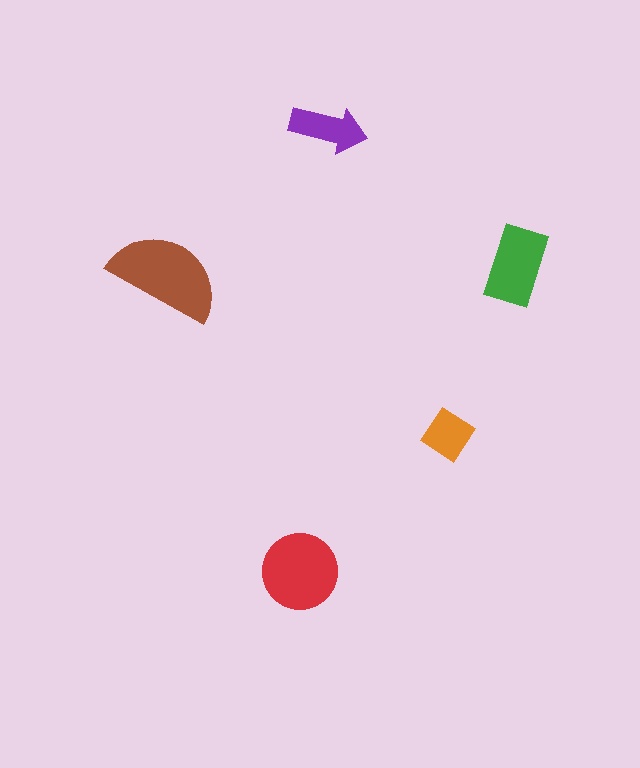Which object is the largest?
The brown semicircle.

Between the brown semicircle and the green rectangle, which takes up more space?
The brown semicircle.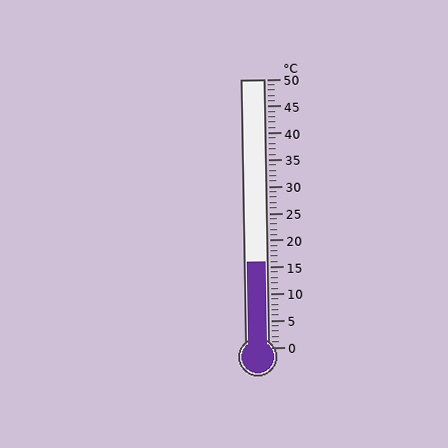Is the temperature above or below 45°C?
The temperature is below 45°C.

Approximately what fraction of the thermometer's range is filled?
The thermometer is filled to approximately 30% of its range.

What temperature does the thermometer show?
The thermometer shows approximately 16°C.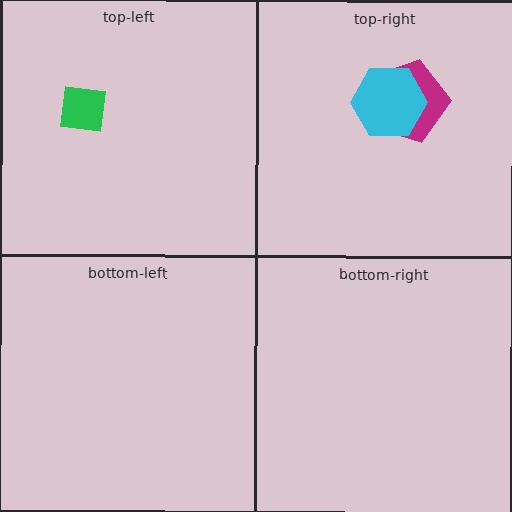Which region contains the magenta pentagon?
The top-right region.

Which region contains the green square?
The top-left region.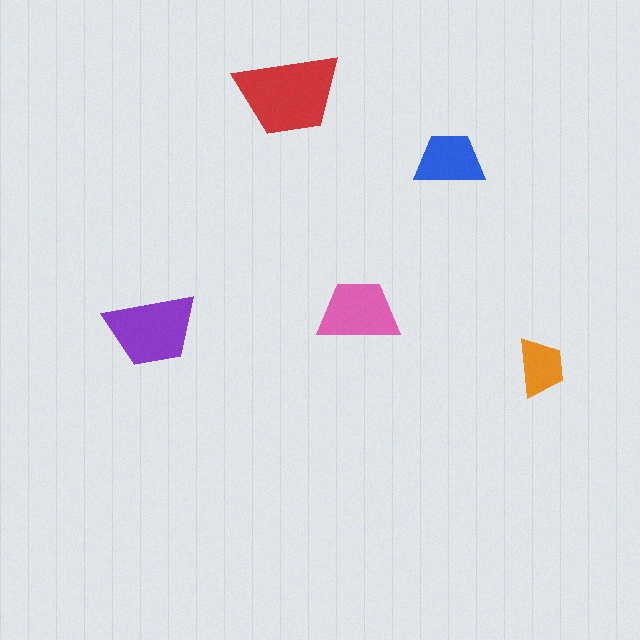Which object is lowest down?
The orange trapezoid is bottommost.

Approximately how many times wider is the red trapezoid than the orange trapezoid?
About 2 times wider.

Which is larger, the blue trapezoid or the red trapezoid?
The red one.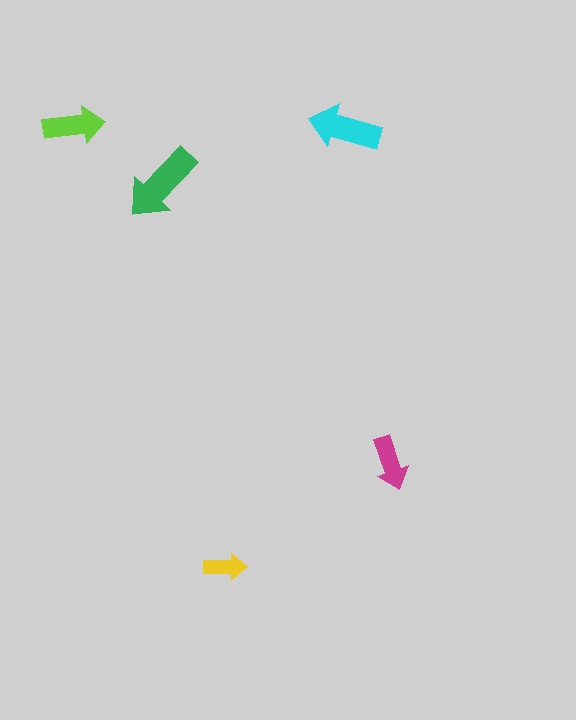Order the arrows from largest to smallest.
the green one, the cyan one, the lime one, the magenta one, the yellow one.